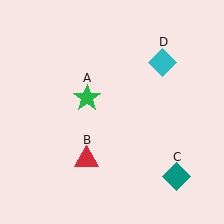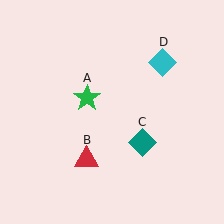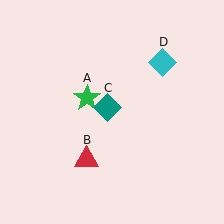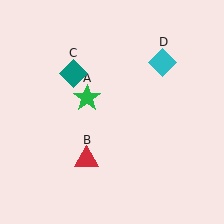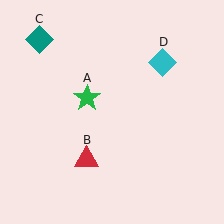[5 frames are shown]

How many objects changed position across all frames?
1 object changed position: teal diamond (object C).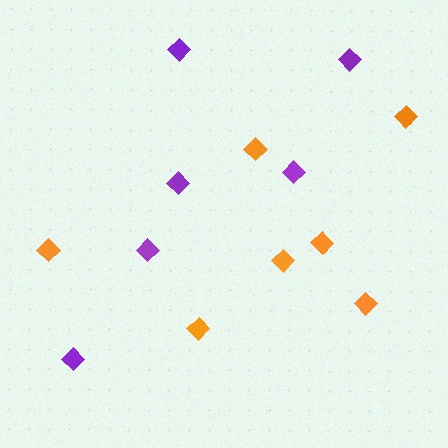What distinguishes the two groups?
There are 2 groups: one group of orange diamonds (7) and one group of purple diamonds (6).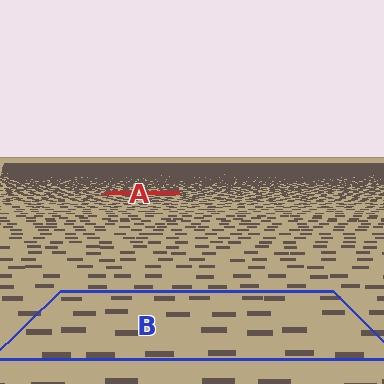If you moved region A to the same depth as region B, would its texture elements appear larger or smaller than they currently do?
They would appear larger. At a closer depth, the same texture elements are projected at a bigger on-screen size.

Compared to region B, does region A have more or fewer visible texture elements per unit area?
Region A has more texture elements per unit area — they are packed more densely because it is farther away.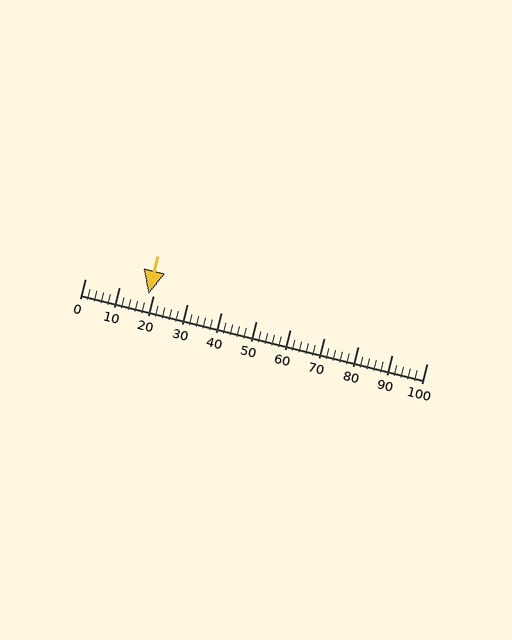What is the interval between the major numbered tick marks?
The major tick marks are spaced 10 units apart.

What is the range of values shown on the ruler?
The ruler shows values from 0 to 100.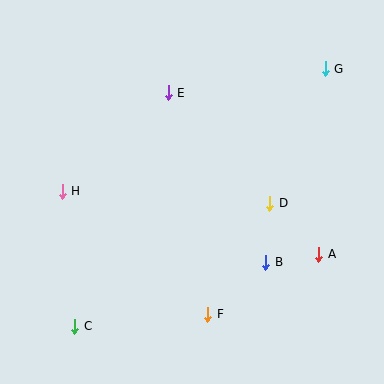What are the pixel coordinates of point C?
Point C is at (75, 326).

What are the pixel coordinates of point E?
Point E is at (168, 93).